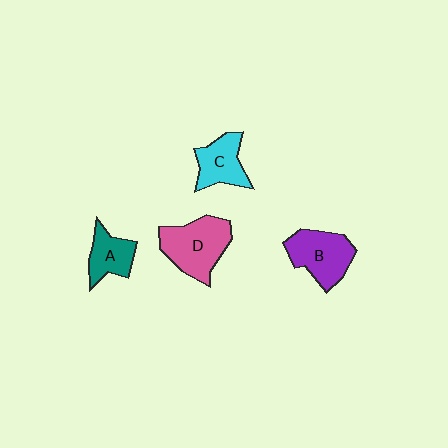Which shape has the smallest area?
Shape A (teal).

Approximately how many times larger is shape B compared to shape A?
Approximately 1.5 times.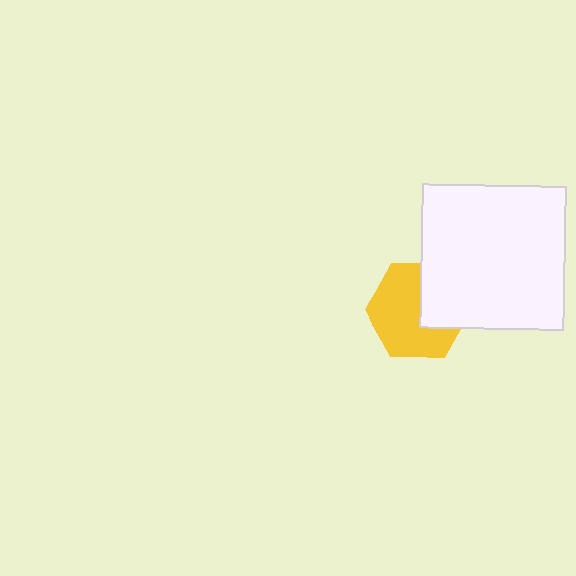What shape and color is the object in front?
The object in front is a white square.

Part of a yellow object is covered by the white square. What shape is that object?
It is a hexagon.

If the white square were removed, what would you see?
You would see the complete yellow hexagon.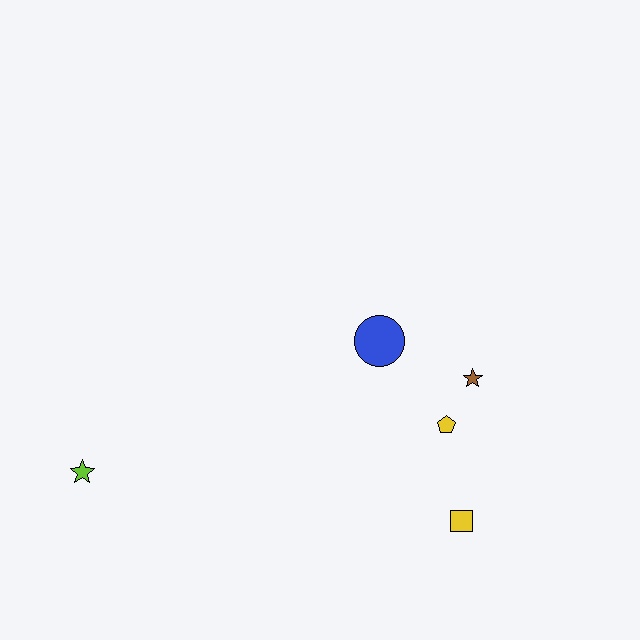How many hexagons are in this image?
There are no hexagons.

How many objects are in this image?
There are 5 objects.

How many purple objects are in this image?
There are no purple objects.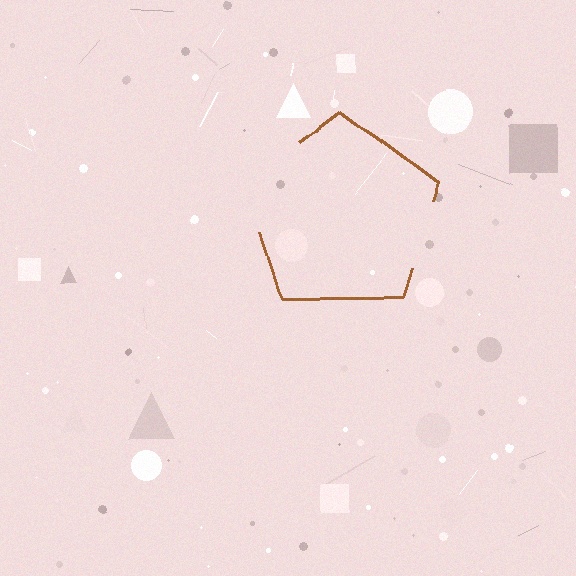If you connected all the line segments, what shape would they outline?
They would outline a pentagon.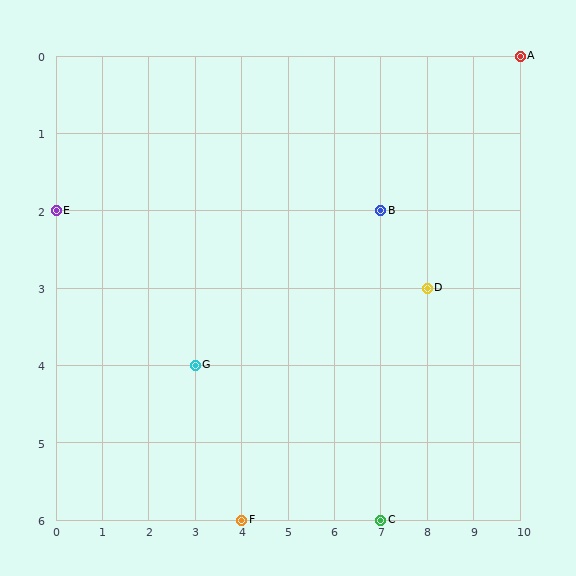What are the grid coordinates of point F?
Point F is at grid coordinates (4, 6).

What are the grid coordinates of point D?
Point D is at grid coordinates (8, 3).